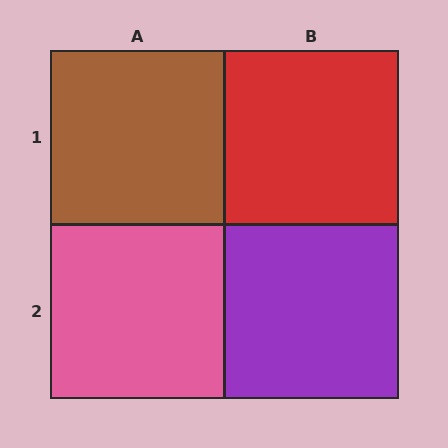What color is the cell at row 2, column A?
Pink.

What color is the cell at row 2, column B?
Purple.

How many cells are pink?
1 cell is pink.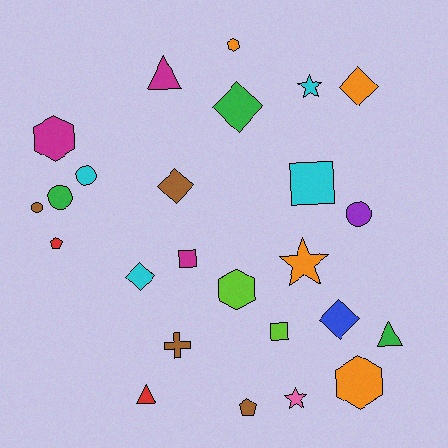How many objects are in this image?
There are 25 objects.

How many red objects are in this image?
There are 2 red objects.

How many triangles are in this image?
There are 3 triangles.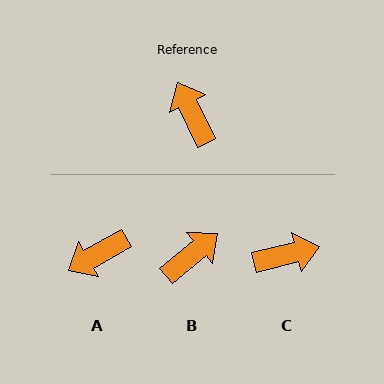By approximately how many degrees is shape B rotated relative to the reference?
Approximately 76 degrees clockwise.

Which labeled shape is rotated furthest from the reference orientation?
C, about 102 degrees away.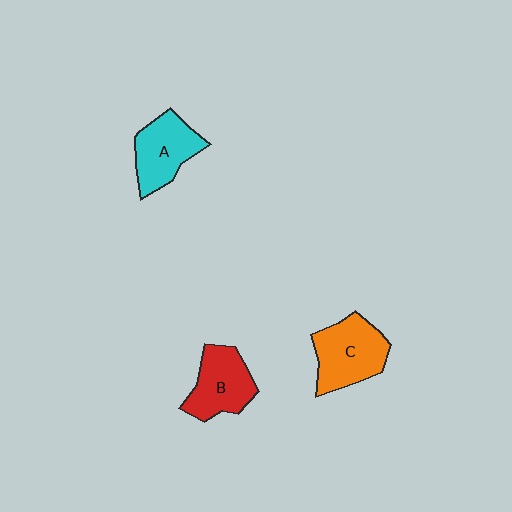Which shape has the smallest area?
Shape A (cyan).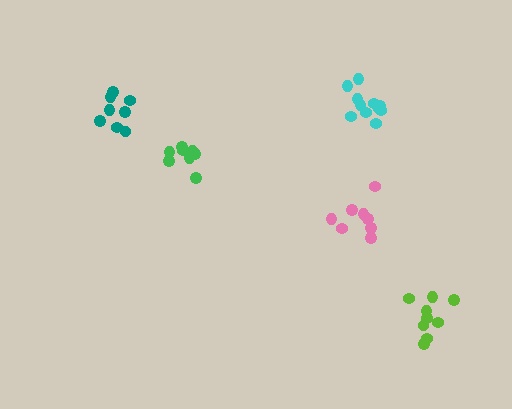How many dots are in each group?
Group 1: 8 dots, Group 2: 8 dots, Group 3: 8 dots, Group 4: 11 dots, Group 5: 9 dots (44 total).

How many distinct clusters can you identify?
There are 5 distinct clusters.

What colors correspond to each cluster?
The clusters are colored: green, pink, teal, cyan, lime.